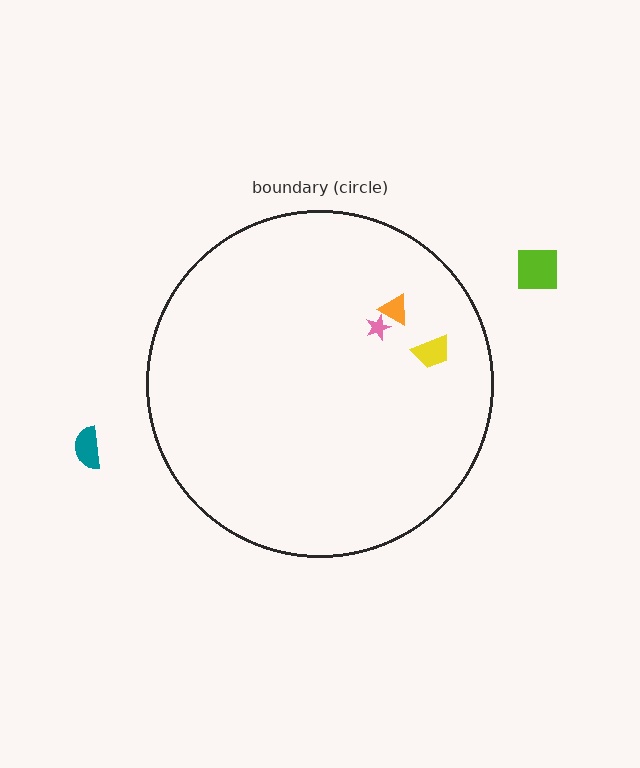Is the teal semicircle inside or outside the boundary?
Outside.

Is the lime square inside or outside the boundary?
Outside.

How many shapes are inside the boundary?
3 inside, 2 outside.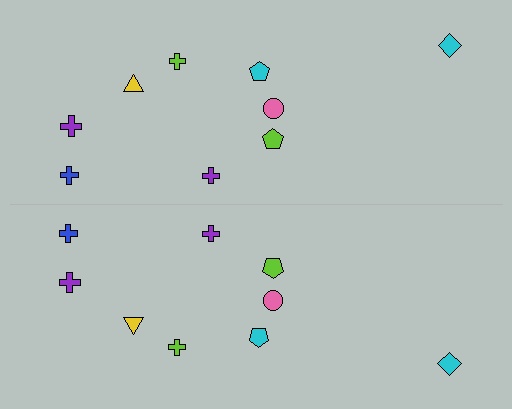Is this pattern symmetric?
Yes, this pattern has bilateral (reflection) symmetry.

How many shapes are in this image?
There are 18 shapes in this image.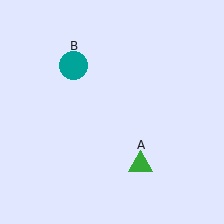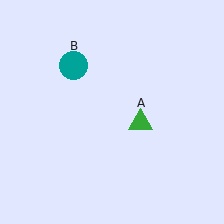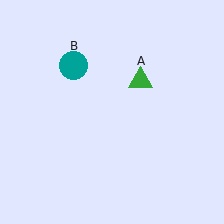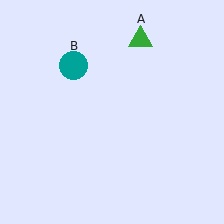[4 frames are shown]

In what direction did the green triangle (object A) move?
The green triangle (object A) moved up.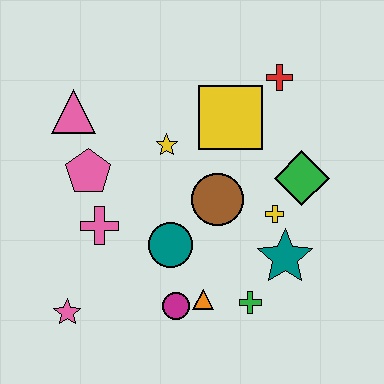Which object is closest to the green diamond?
The yellow cross is closest to the green diamond.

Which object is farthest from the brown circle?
The pink star is farthest from the brown circle.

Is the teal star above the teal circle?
No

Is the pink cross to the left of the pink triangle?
No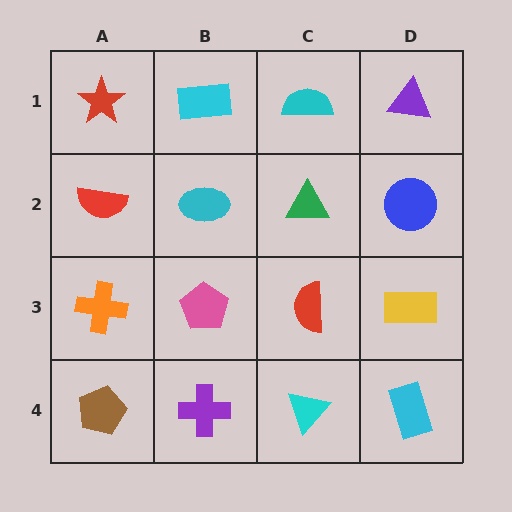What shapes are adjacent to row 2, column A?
A red star (row 1, column A), an orange cross (row 3, column A), a cyan ellipse (row 2, column B).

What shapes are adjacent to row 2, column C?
A cyan semicircle (row 1, column C), a red semicircle (row 3, column C), a cyan ellipse (row 2, column B), a blue circle (row 2, column D).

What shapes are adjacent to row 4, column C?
A red semicircle (row 3, column C), a purple cross (row 4, column B), a cyan rectangle (row 4, column D).